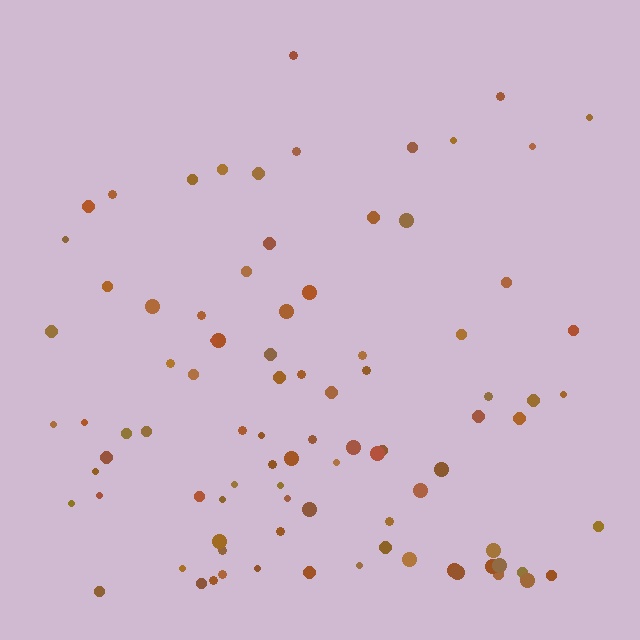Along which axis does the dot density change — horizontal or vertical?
Vertical.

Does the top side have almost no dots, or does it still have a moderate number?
Still a moderate number, just noticeably fewer than the bottom.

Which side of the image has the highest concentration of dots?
The bottom.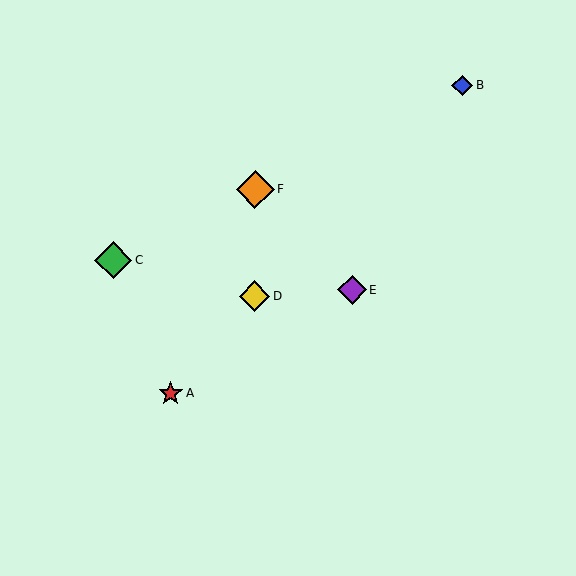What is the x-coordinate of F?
Object F is at x≈255.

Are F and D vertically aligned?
Yes, both are at x≈255.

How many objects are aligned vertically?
2 objects (D, F) are aligned vertically.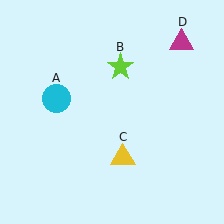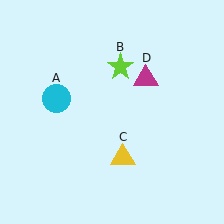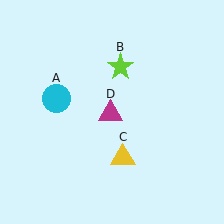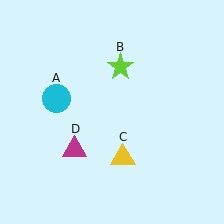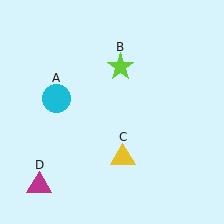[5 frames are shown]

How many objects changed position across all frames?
1 object changed position: magenta triangle (object D).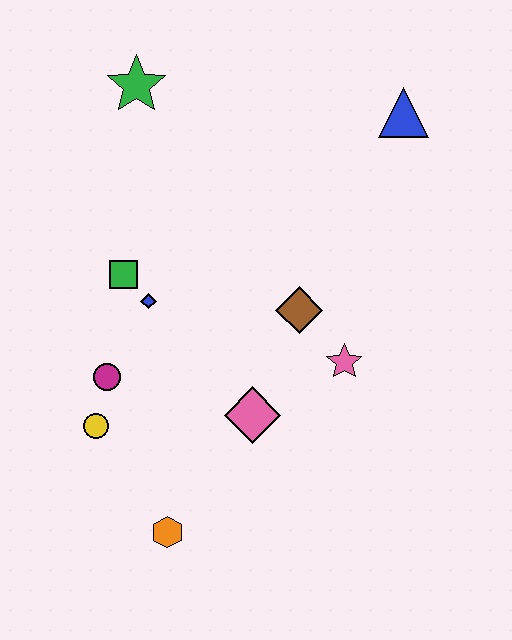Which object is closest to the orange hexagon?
The yellow circle is closest to the orange hexagon.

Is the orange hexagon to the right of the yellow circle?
Yes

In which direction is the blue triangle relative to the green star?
The blue triangle is to the right of the green star.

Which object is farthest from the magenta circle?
The blue triangle is farthest from the magenta circle.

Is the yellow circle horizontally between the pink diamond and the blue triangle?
No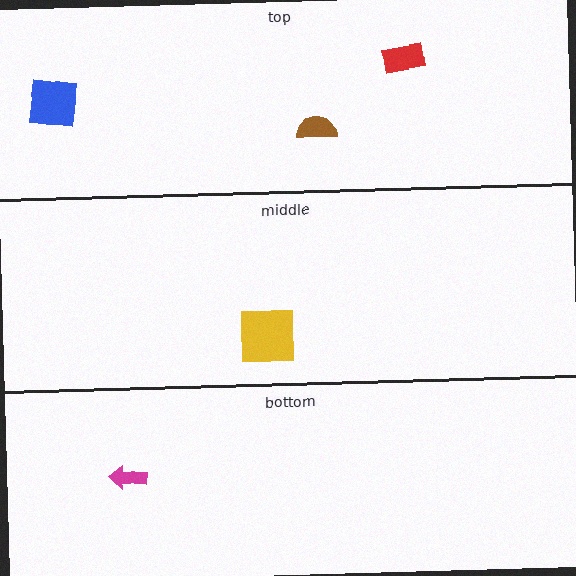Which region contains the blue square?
The top region.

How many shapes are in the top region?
3.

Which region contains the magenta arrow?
The bottom region.